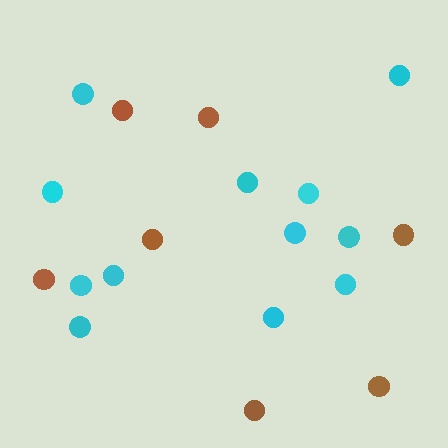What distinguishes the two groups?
There are 2 groups: one group of cyan circles (12) and one group of brown circles (7).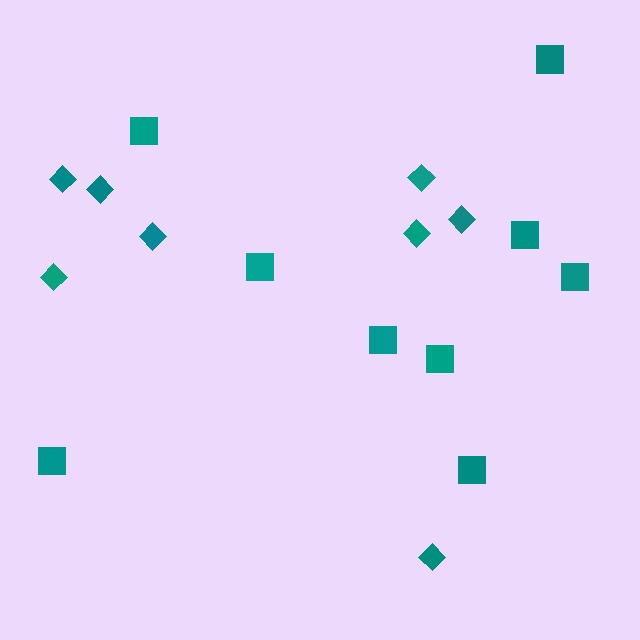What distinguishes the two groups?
There are 2 groups: one group of squares (9) and one group of diamonds (8).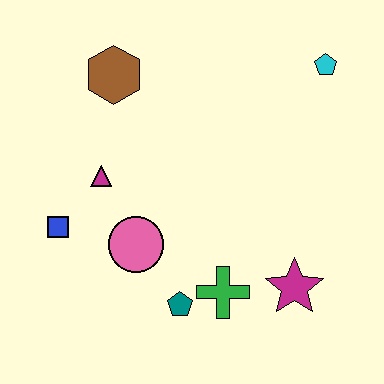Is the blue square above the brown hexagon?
No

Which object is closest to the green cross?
The teal pentagon is closest to the green cross.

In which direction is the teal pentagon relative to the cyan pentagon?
The teal pentagon is below the cyan pentagon.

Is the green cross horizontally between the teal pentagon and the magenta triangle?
No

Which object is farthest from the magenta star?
The brown hexagon is farthest from the magenta star.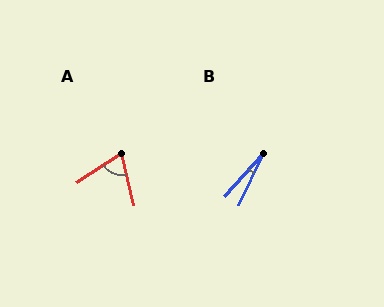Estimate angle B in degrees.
Approximately 16 degrees.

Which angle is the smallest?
B, at approximately 16 degrees.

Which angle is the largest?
A, at approximately 70 degrees.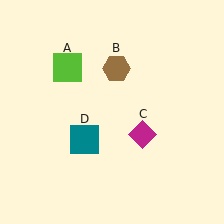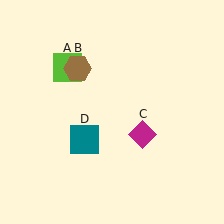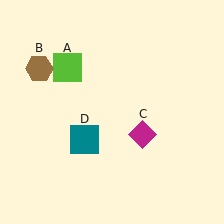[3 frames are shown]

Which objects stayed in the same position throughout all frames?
Lime square (object A) and magenta diamond (object C) and teal square (object D) remained stationary.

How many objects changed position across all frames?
1 object changed position: brown hexagon (object B).